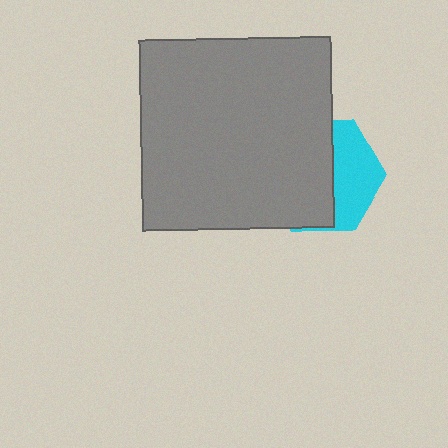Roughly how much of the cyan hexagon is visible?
A small part of it is visible (roughly 39%).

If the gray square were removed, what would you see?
You would see the complete cyan hexagon.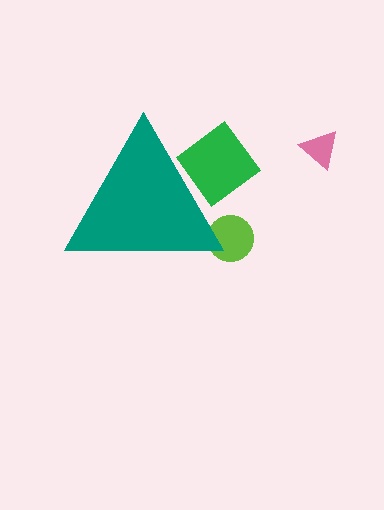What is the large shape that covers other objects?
A teal triangle.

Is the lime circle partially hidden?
Yes, the lime circle is partially hidden behind the teal triangle.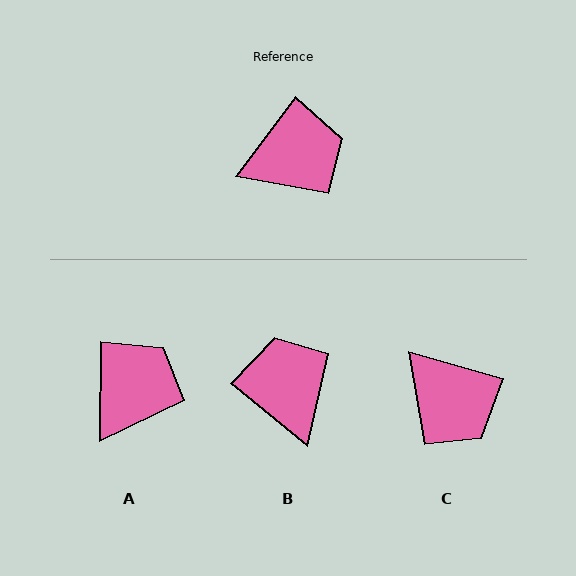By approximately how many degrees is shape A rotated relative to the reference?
Approximately 36 degrees counter-clockwise.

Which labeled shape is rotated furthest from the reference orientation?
B, about 88 degrees away.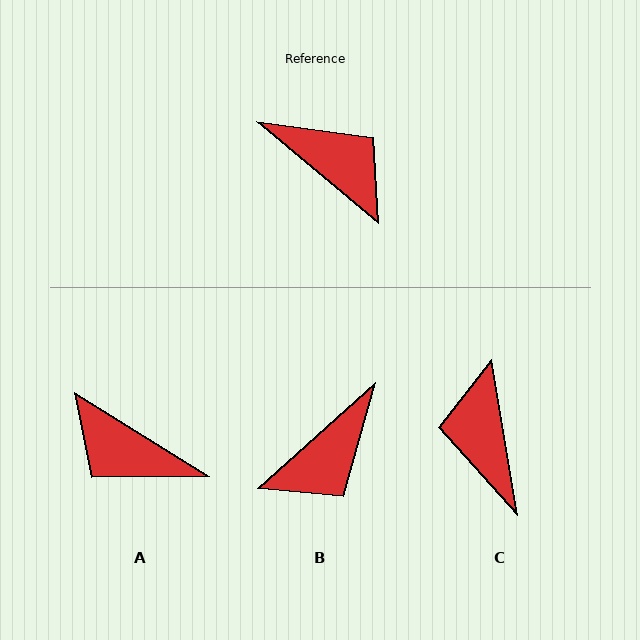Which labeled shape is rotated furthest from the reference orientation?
A, about 172 degrees away.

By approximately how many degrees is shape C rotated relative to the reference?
Approximately 139 degrees counter-clockwise.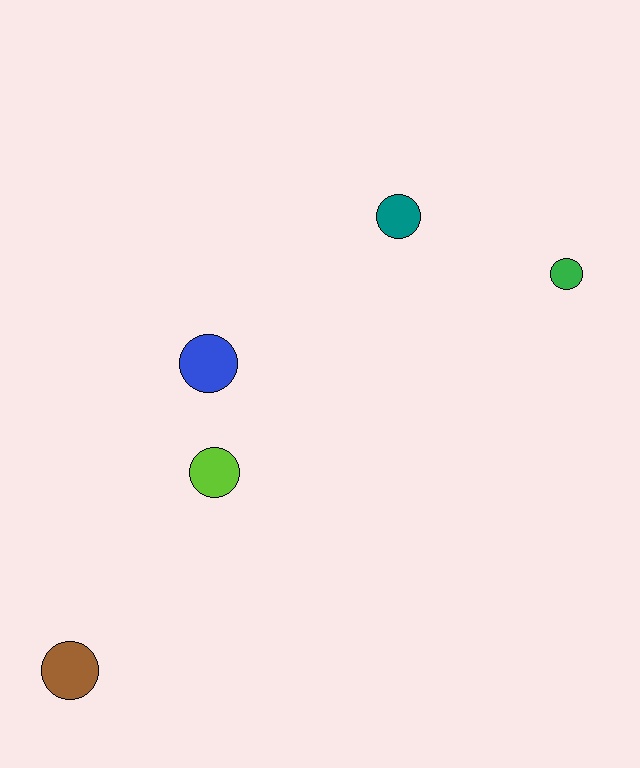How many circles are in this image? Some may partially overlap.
There are 5 circles.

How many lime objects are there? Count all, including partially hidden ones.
There is 1 lime object.